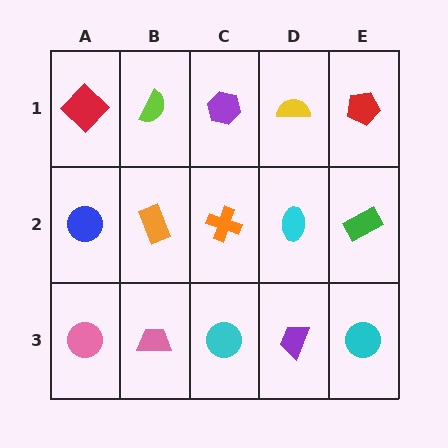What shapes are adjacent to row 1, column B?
An orange rectangle (row 2, column B), a red diamond (row 1, column A), a purple hexagon (row 1, column C).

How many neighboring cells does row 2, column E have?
3.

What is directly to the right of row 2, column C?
A cyan ellipse.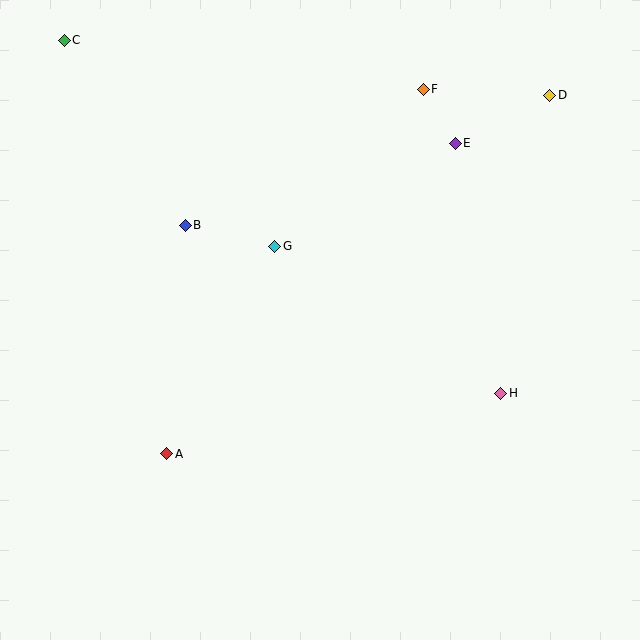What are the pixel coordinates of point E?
Point E is at (455, 143).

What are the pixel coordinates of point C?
Point C is at (64, 40).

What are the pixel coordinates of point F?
Point F is at (423, 89).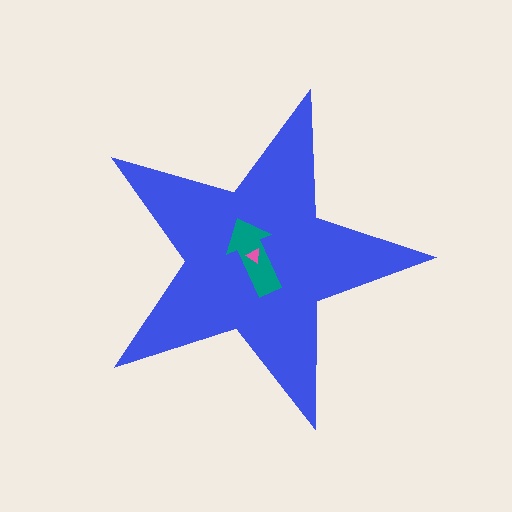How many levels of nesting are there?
3.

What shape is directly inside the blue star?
The teal arrow.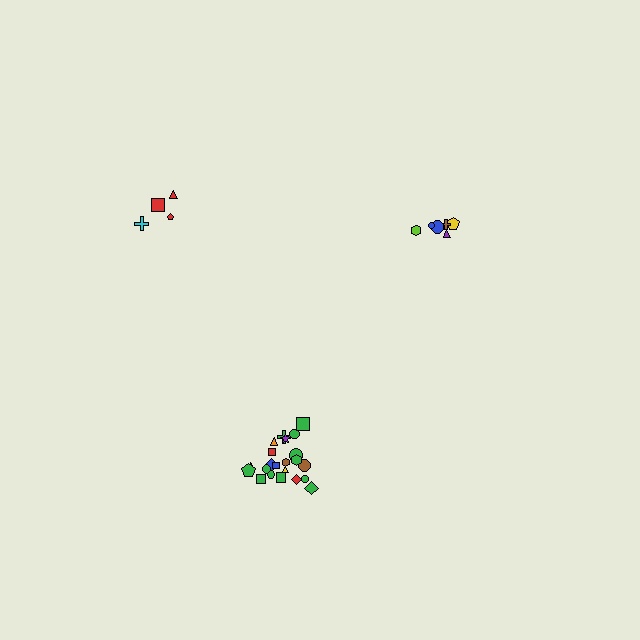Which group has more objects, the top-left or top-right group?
The top-right group.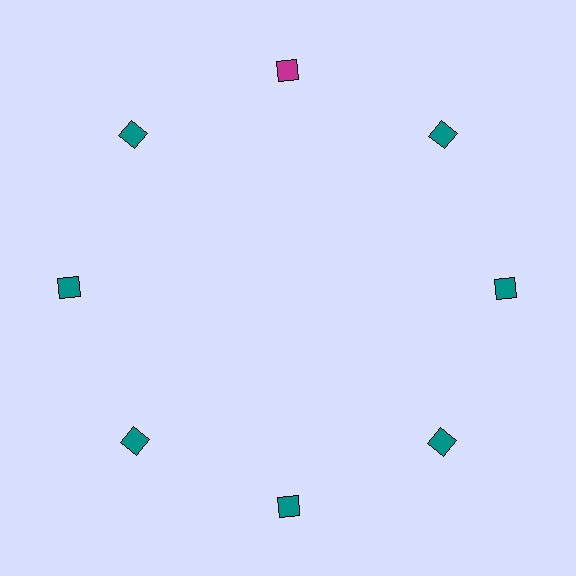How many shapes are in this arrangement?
There are 8 shapes arranged in a ring pattern.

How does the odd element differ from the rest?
It has a different color: magenta instead of teal.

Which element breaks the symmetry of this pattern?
The magenta diamond at roughly the 12 o'clock position breaks the symmetry. All other shapes are teal diamonds.